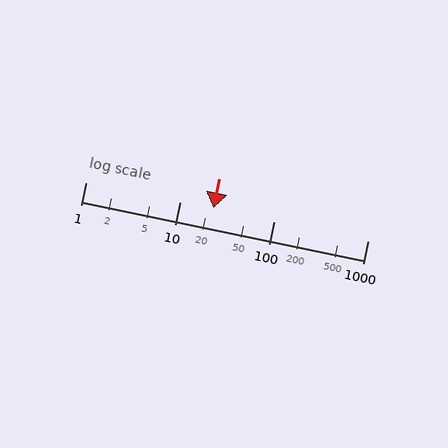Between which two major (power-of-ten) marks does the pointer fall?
The pointer is between 10 and 100.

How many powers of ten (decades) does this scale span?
The scale spans 3 decades, from 1 to 1000.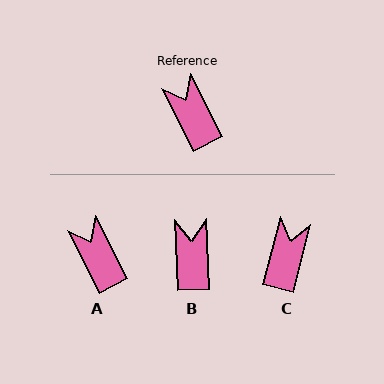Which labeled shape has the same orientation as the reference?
A.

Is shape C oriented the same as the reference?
No, it is off by about 41 degrees.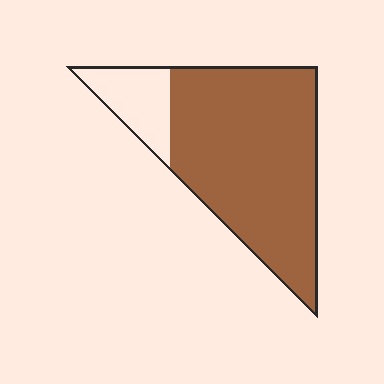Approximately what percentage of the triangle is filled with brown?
Approximately 85%.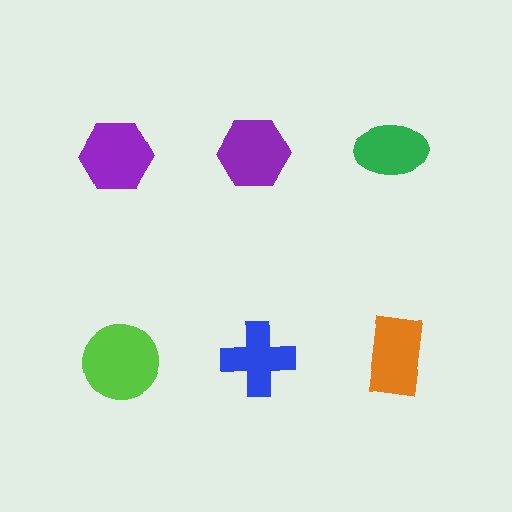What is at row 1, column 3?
A green ellipse.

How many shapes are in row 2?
3 shapes.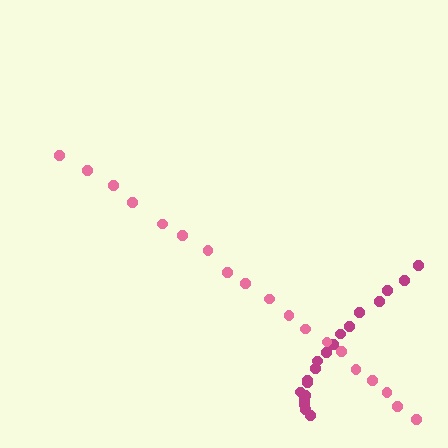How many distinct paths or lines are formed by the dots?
There are 2 distinct paths.